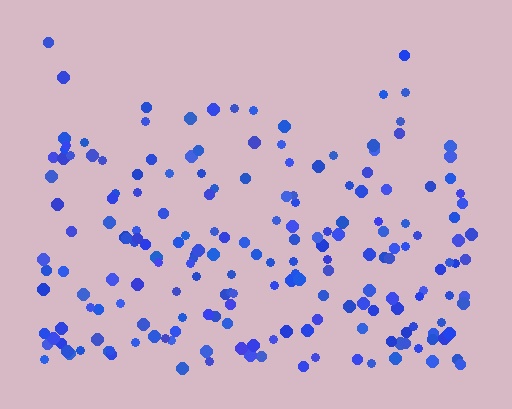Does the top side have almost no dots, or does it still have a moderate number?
Still a moderate number, just noticeably fewer than the bottom.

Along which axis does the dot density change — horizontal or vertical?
Vertical.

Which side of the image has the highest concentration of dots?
The bottom.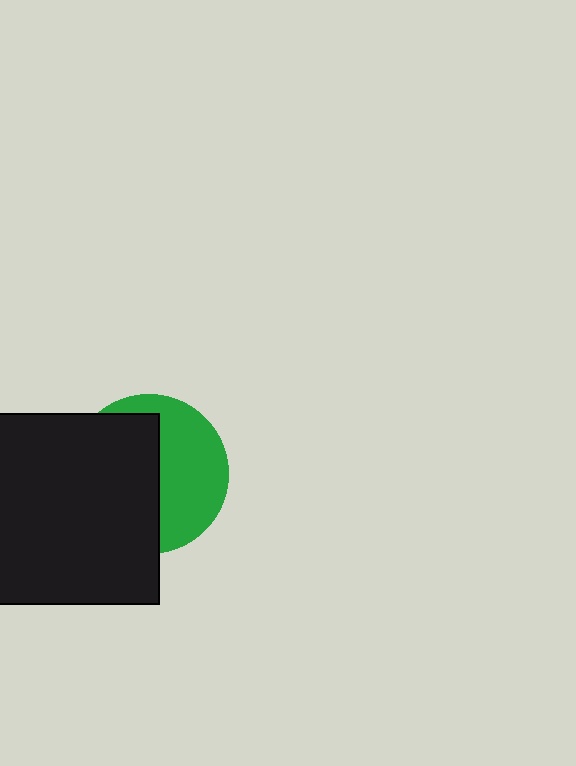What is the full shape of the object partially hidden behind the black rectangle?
The partially hidden object is a green circle.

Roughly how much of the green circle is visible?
About half of it is visible (roughly 46%).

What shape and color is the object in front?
The object in front is a black rectangle.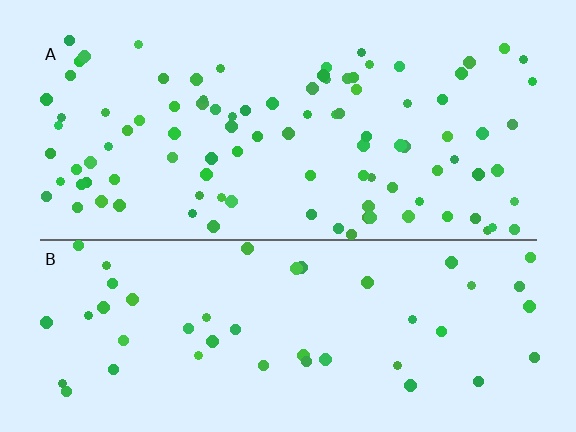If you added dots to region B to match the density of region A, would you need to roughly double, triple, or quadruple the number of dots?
Approximately double.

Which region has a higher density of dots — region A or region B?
A (the top).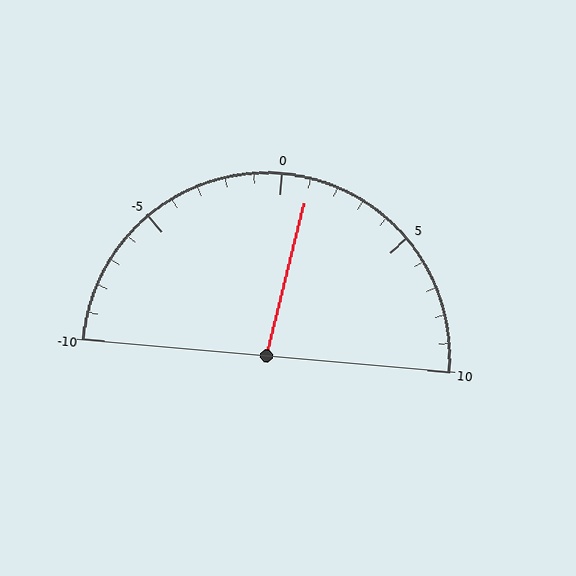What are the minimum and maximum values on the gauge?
The gauge ranges from -10 to 10.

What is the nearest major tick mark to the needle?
The nearest major tick mark is 0.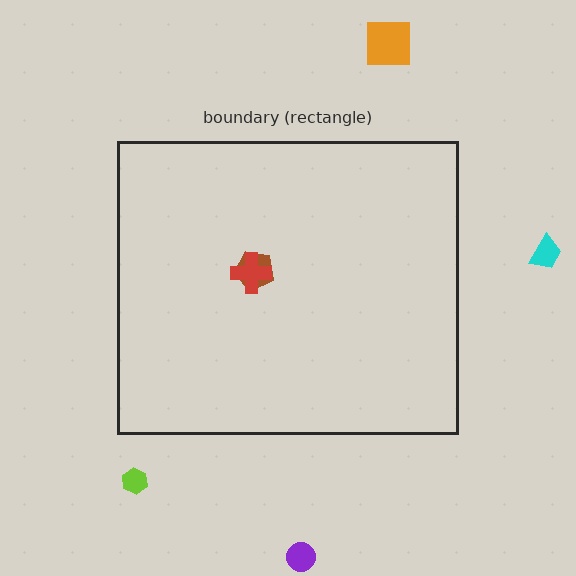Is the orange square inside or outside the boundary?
Outside.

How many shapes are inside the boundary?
2 inside, 4 outside.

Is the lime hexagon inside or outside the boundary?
Outside.